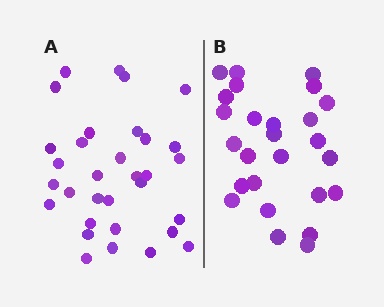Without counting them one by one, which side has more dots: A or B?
Region A (the left region) has more dots.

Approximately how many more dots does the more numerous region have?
Region A has about 6 more dots than region B.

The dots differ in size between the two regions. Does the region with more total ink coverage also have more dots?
No. Region B has more total ink coverage because its dots are larger, but region A actually contains more individual dots. Total area can be misleading — the number of items is what matters here.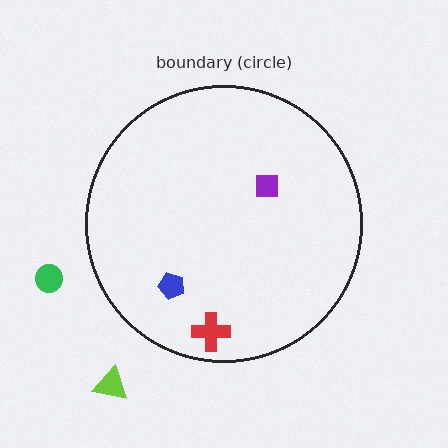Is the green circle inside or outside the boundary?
Outside.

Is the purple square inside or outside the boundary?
Inside.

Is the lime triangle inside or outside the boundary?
Outside.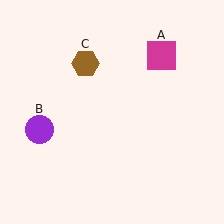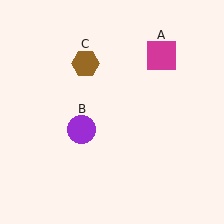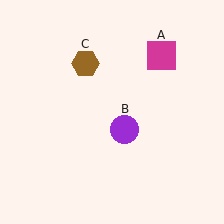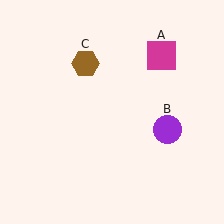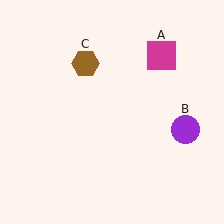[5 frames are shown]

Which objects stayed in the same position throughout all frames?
Magenta square (object A) and brown hexagon (object C) remained stationary.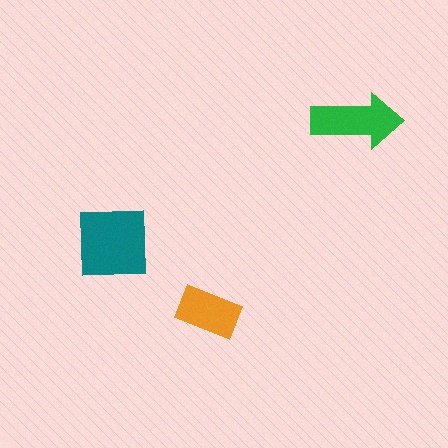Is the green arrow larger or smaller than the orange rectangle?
Larger.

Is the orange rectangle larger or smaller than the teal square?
Smaller.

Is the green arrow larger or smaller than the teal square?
Smaller.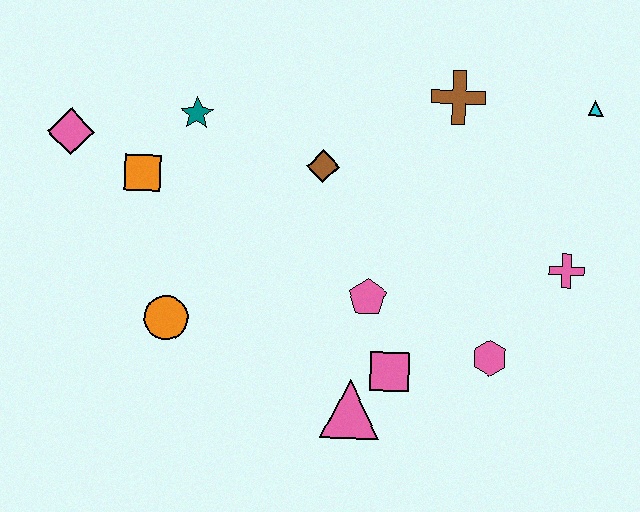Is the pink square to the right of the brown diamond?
Yes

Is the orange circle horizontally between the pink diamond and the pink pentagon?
Yes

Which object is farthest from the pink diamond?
The cyan triangle is farthest from the pink diamond.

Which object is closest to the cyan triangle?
The brown cross is closest to the cyan triangle.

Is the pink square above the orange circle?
No